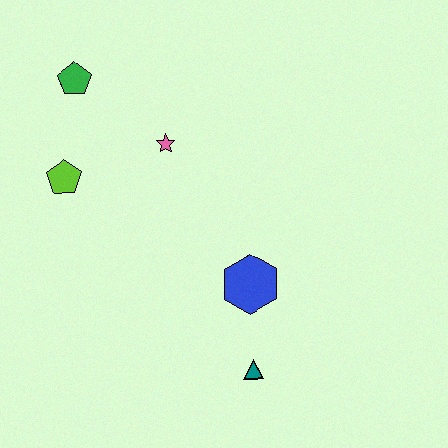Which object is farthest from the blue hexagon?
The green pentagon is farthest from the blue hexagon.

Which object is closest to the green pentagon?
The lime pentagon is closest to the green pentagon.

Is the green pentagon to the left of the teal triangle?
Yes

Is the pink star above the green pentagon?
No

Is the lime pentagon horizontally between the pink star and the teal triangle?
No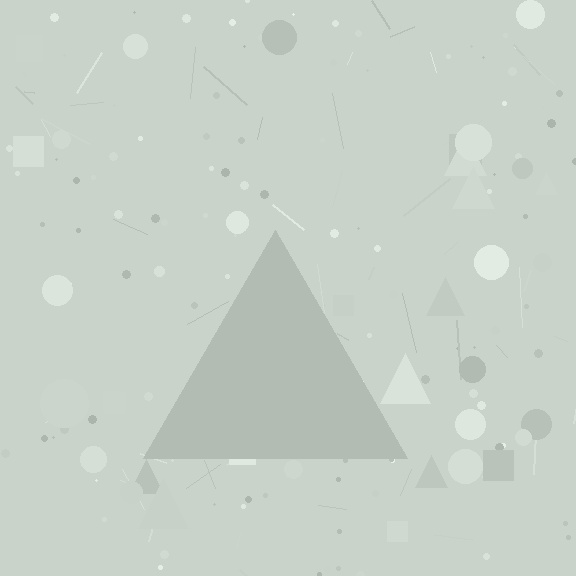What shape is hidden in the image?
A triangle is hidden in the image.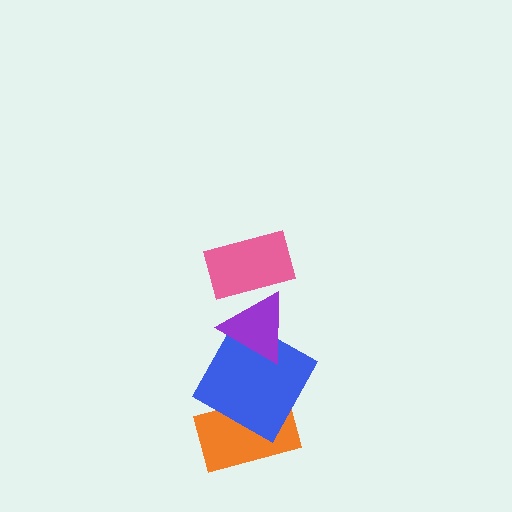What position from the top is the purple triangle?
The purple triangle is 2nd from the top.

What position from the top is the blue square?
The blue square is 3rd from the top.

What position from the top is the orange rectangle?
The orange rectangle is 4th from the top.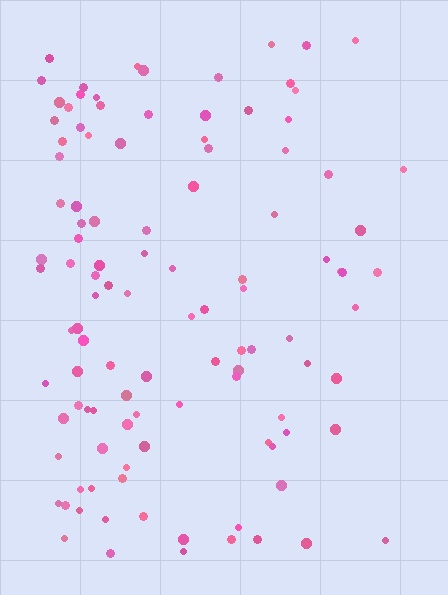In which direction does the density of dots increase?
From right to left, with the left side densest.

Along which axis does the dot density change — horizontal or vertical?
Horizontal.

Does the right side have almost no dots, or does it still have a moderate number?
Still a moderate number, just noticeably fewer than the left.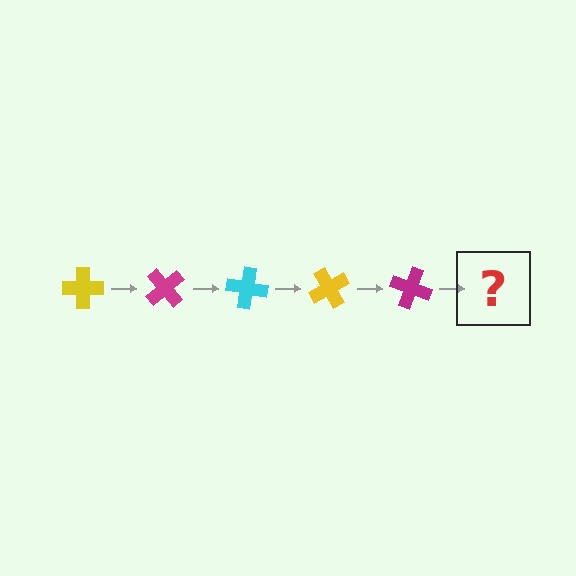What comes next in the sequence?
The next element should be a cyan cross, rotated 250 degrees from the start.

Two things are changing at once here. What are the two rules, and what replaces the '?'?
The two rules are that it rotates 50 degrees each step and the color cycles through yellow, magenta, and cyan. The '?' should be a cyan cross, rotated 250 degrees from the start.